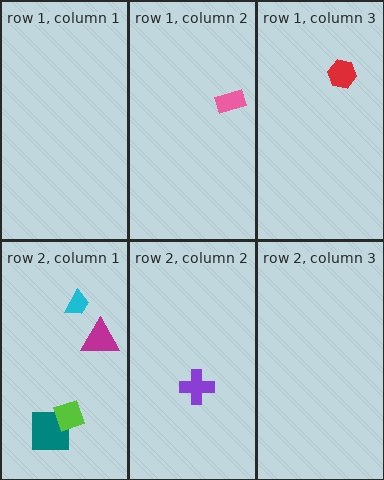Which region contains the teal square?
The row 2, column 1 region.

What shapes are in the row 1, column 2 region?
The pink rectangle.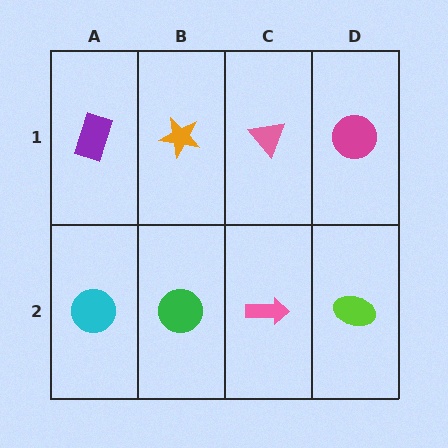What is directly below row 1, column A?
A cyan circle.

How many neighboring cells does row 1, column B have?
3.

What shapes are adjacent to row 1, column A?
A cyan circle (row 2, column A), an orange star (row 1, column B).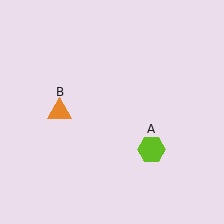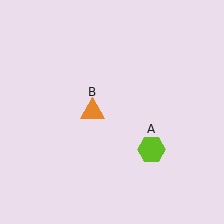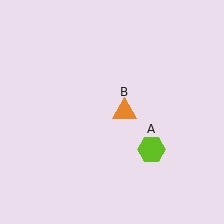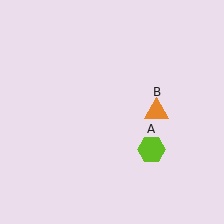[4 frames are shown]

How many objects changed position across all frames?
1 object changed position: orange triangle (object B).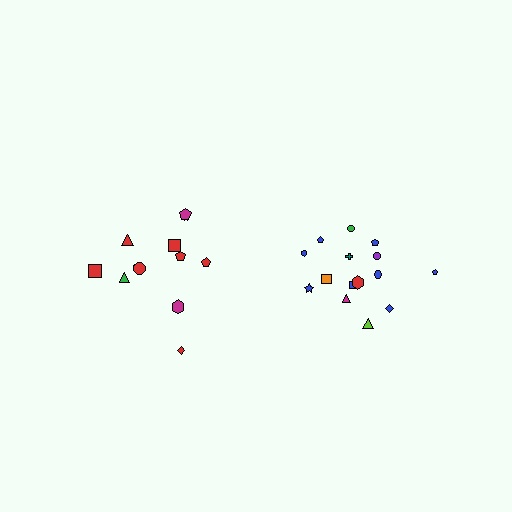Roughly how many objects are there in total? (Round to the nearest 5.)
Roughly 25 objects in total.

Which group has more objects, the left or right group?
The right group.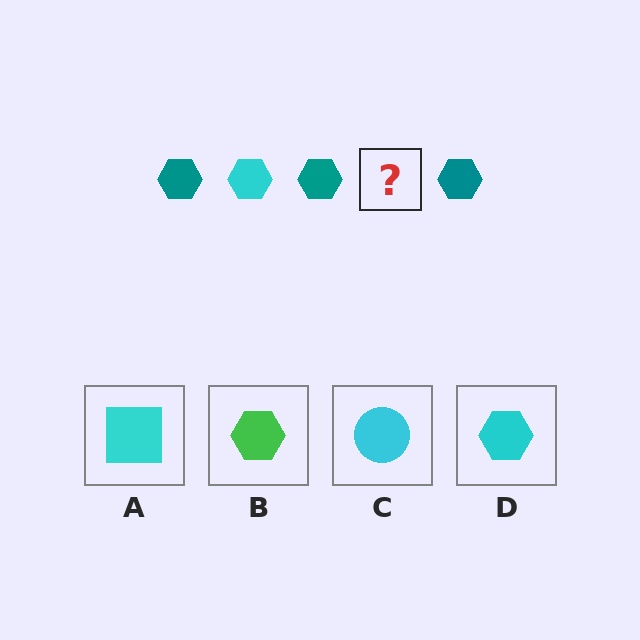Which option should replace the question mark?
Option D.